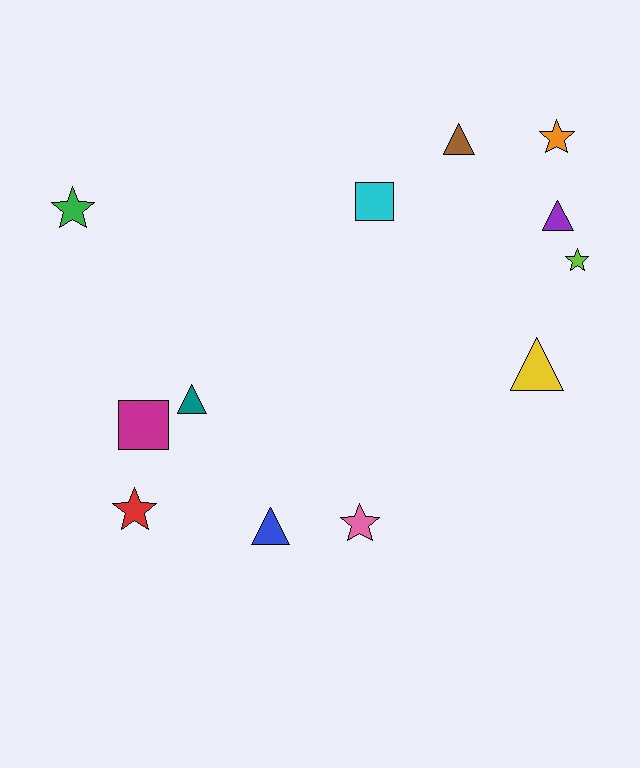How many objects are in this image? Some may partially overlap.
There are 12 objects.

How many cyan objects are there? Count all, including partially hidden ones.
There is 1 cyan object.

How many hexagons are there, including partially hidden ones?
There are no hexagons.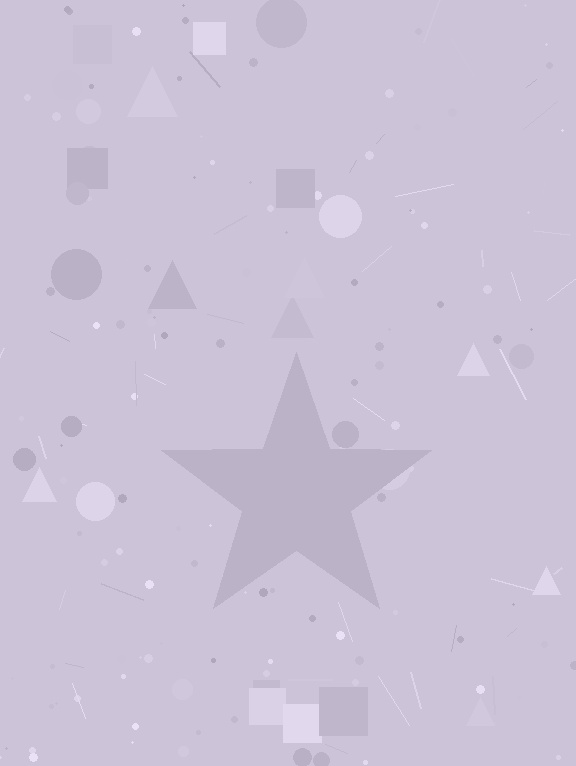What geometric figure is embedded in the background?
A star is embedded in the background.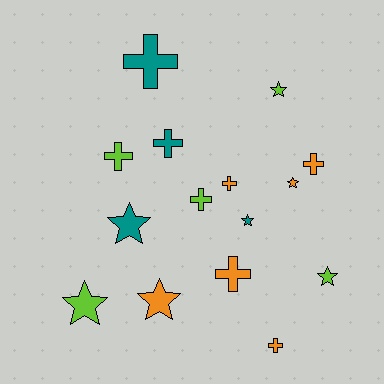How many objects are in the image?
There are 15 objects.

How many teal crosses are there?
There are 2 teal crosses.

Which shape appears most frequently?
Cross, with 8 objects.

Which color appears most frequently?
Orange, with 6 objects.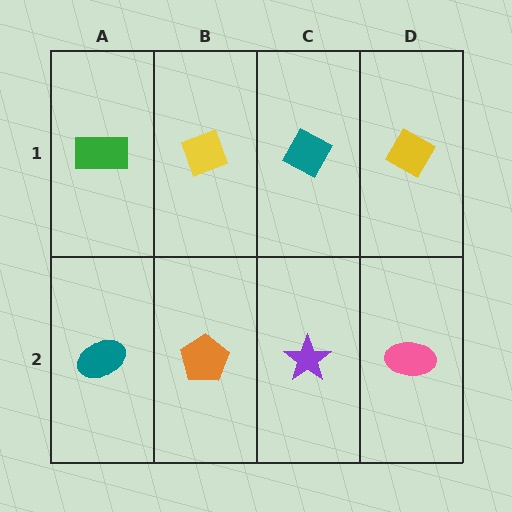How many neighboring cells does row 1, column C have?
3.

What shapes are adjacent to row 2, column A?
A green rectangle (row 1, column A), an orange pentagon (row 2, column B).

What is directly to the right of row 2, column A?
An orange pentagon.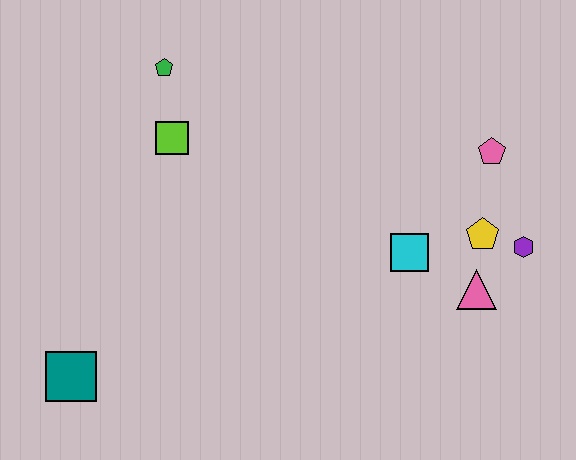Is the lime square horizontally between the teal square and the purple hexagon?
Yes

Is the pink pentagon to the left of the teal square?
No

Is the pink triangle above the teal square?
Yes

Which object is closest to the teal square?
The lime square is closest to the teal square.